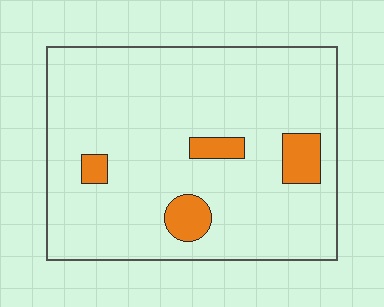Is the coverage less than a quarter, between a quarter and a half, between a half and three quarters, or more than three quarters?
Less than a quarter.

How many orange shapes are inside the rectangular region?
4.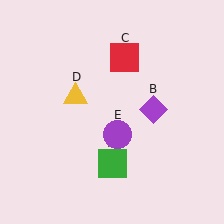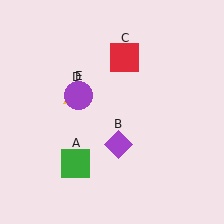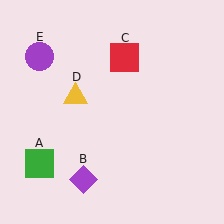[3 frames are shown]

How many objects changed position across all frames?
3 objects changed position: green square (object A), purple diamond (object B), purple circle (object E).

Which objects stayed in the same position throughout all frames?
Red square (object C) and yellow triangle (object D) remained stationary.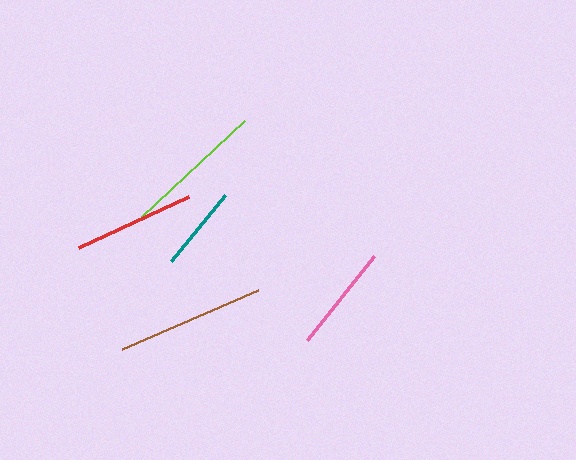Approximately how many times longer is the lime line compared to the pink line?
The lime line is approximately 1.3 times the length of the pink line.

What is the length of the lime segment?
The lime segment is approximately 141 pixels long.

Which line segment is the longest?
The brown line is the longest at approximately 147 pixels.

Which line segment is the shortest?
The teal line is the shortest at approximately 85 pixels.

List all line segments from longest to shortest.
From longest to shortest: brown, lime, red, pink, teal.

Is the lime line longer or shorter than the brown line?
The brown line is longer than the lime line.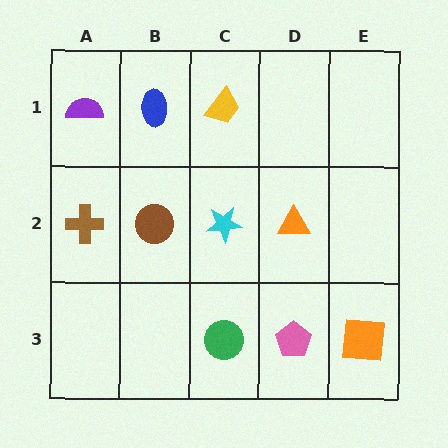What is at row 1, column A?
A purple semicircle.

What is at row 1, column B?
A blue ellipse.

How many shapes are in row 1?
3 shapes.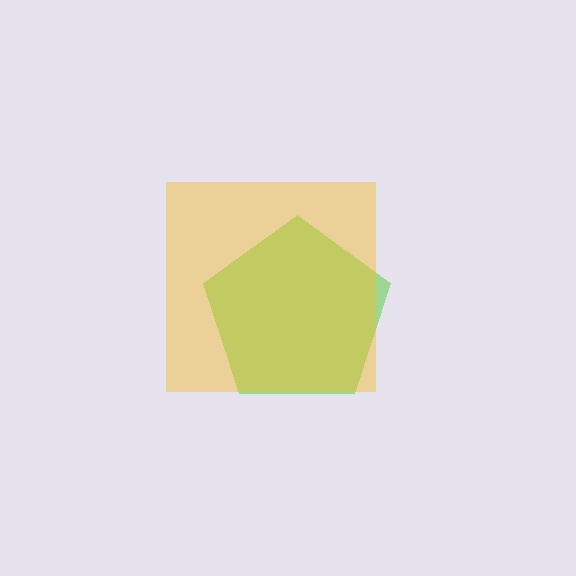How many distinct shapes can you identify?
There are 2 distinct shapes: a lime pentagon, a yellow square.